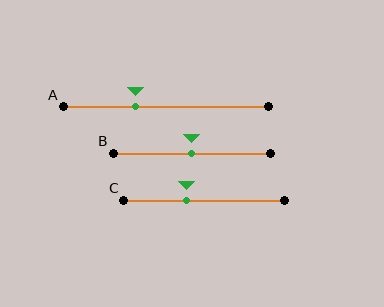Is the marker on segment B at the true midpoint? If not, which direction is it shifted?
Yes, the marker on segment B is at the true midpoint.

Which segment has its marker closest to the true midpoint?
Segment B has its marker closest to the true midpoint.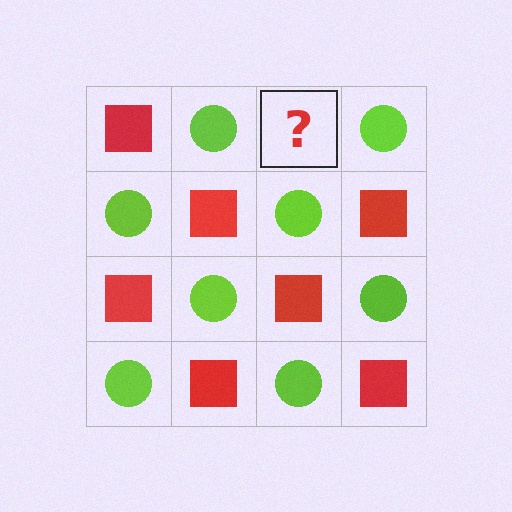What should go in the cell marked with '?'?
The missing cell should contain a red square.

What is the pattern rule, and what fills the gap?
The rule is that it alternates red square and lime circle in a checkerboard pattern. The gap should be filled with a red square.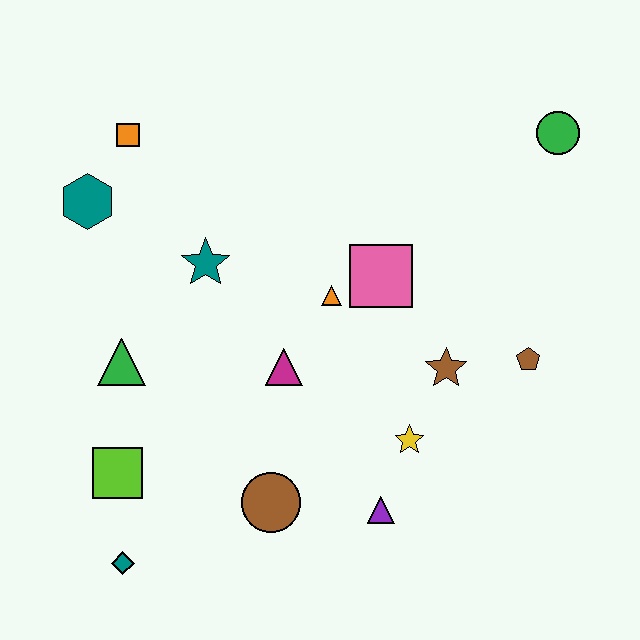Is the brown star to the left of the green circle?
Yes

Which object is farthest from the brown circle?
The green circle is farthest from the brown circle.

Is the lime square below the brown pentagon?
Yes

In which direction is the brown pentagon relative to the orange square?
The brown pentagon is to the right of the orange square.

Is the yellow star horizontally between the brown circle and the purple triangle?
No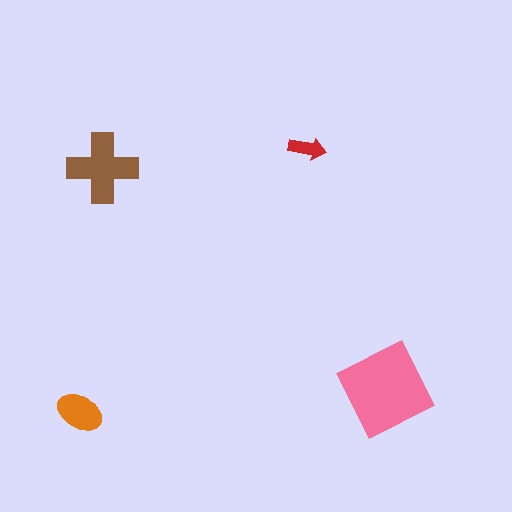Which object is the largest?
The pink square.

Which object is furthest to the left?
The orange ellipse is leftmost.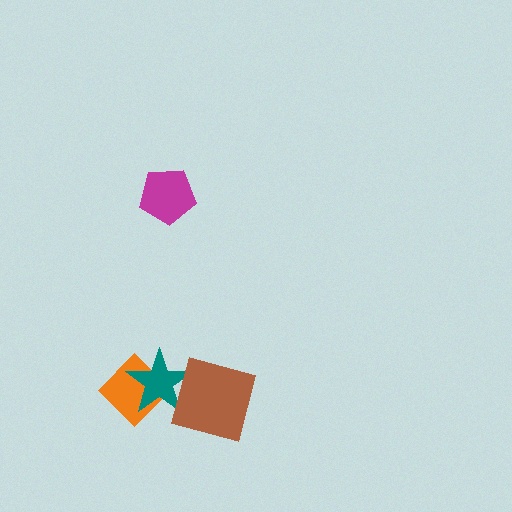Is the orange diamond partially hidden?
Yes, it is partially covered by another shape.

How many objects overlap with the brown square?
1 object overlaps with the brown square.